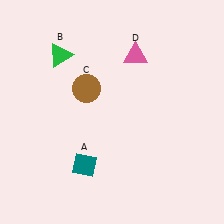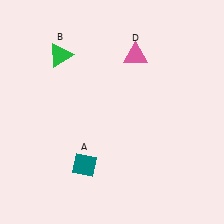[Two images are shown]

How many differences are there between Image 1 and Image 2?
There is 1 difference between the two images.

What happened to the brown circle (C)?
The brown circle (C) was removed in Image 2. It was in the top-left area of Image 1.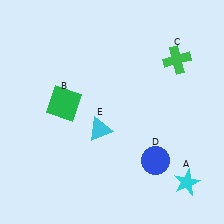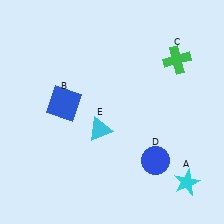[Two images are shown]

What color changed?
The square (B) changed from green in Image 1 to blue in Image 2.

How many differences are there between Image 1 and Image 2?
There is 1 difference between the two images.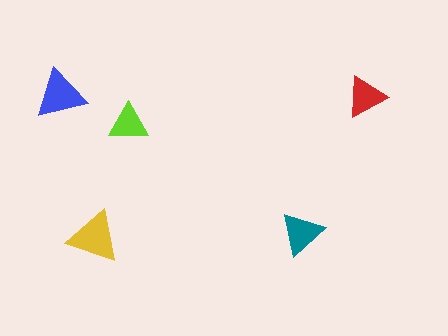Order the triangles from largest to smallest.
the yellow one, the blue one, the teal one, the red one, the lime one.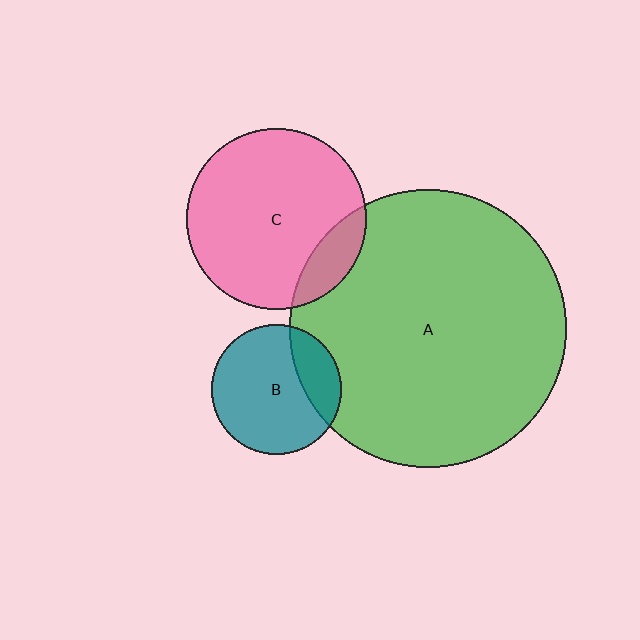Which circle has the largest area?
Circle A (green).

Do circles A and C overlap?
Yes.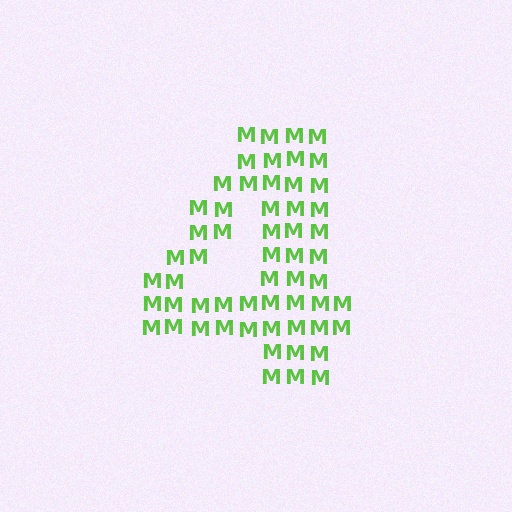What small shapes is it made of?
It is made of small letter M's.